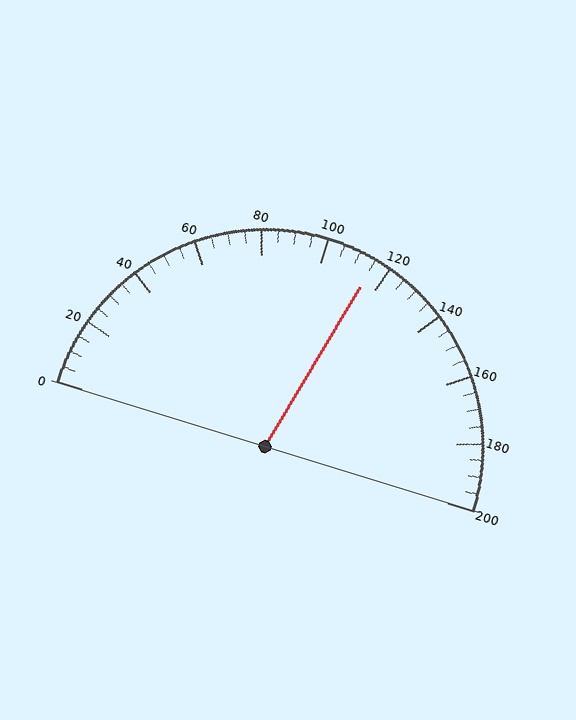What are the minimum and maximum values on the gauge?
The gauge ranges from 0 to 200.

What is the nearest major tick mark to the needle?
The nearest major tick mark is 120.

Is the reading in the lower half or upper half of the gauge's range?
The reading is in the upper half of the range (0 to 200).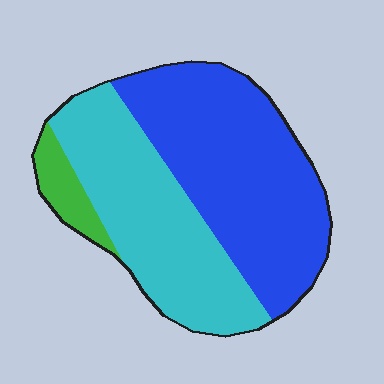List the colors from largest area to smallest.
From largest to smallest: blue, cyan, green.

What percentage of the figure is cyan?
Cyan takes up about two fifths (2/5) of the figure.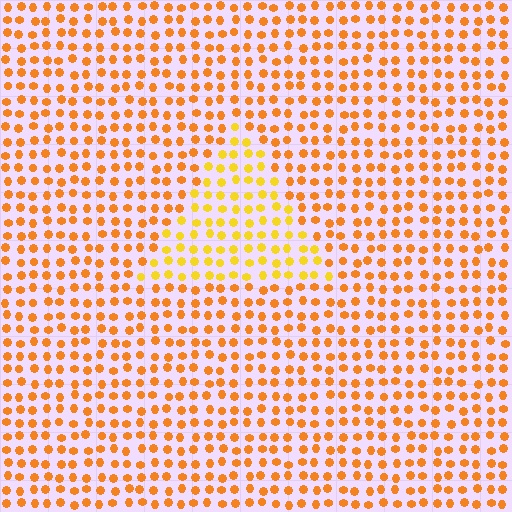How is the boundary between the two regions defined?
The boundary is defined purely by a slight shift in hue (about 24 degrees). Spacing, size, and orientation are identical on both sides.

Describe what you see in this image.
The image is filled with small orange elements in a uniform arrangement. A triangle-shaped region is visible where the elements are tinted to a slightly different hue, forming a subtle color boundary.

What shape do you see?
I see a triangle.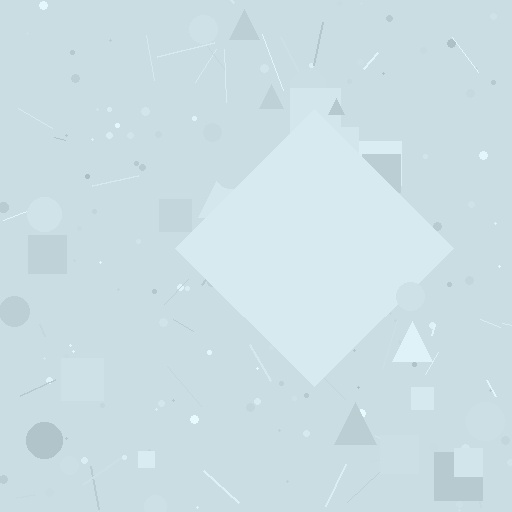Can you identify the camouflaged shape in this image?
The camouflaged shape is a diamond.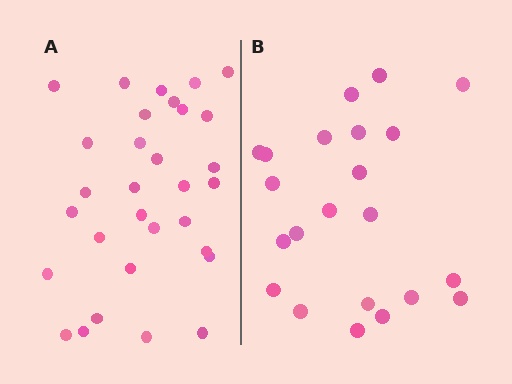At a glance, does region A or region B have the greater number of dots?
Region A (the left region) has more dots.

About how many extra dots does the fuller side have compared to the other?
Region A has roughly 8 or so more dots than region B.